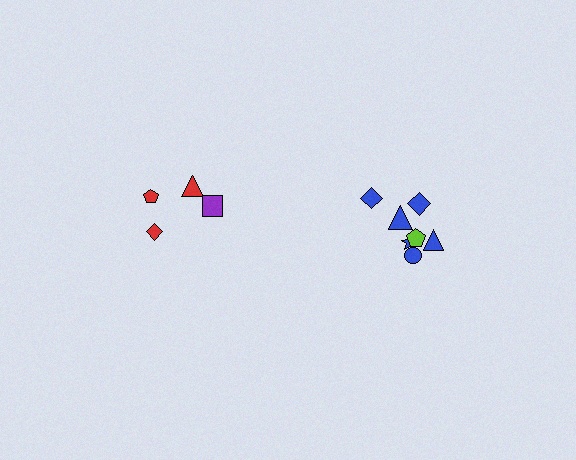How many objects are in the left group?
There are 4 objects.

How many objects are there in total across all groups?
There are 11 objects.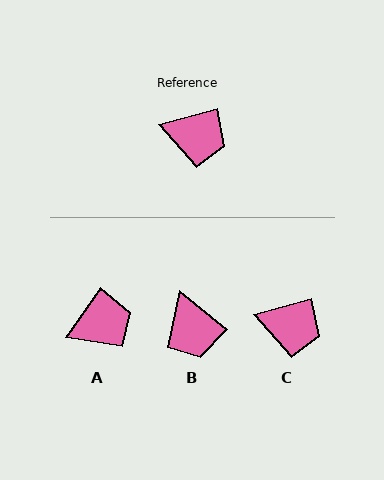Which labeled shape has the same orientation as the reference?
C.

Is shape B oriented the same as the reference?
No, it is off by about 54 degrees.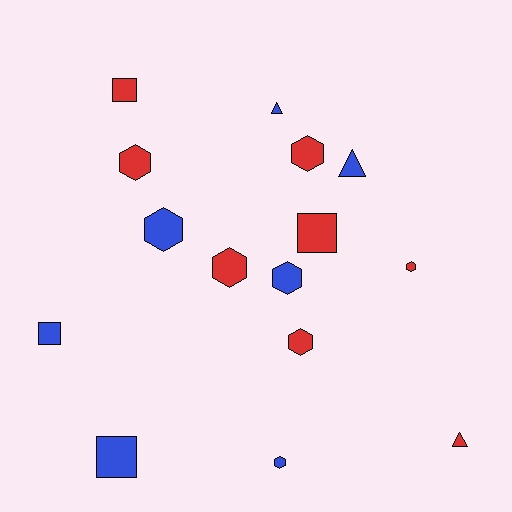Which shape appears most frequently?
Hexagon, with 8 objects.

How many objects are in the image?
There are 15 objects.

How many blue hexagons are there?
There are 3 blue hexagons.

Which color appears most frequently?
Red, with 8 objects.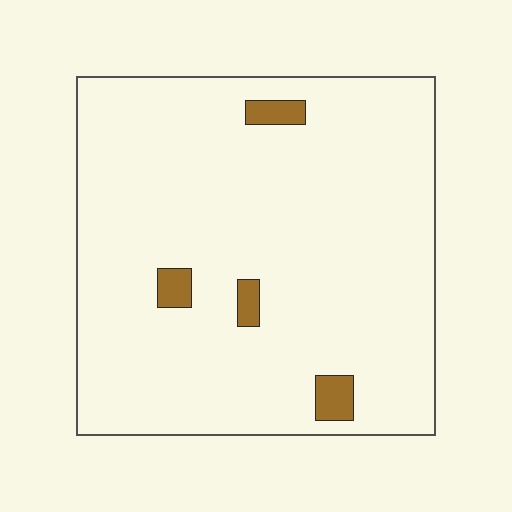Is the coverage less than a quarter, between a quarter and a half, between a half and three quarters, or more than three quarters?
Less than a quarter.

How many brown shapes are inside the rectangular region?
4.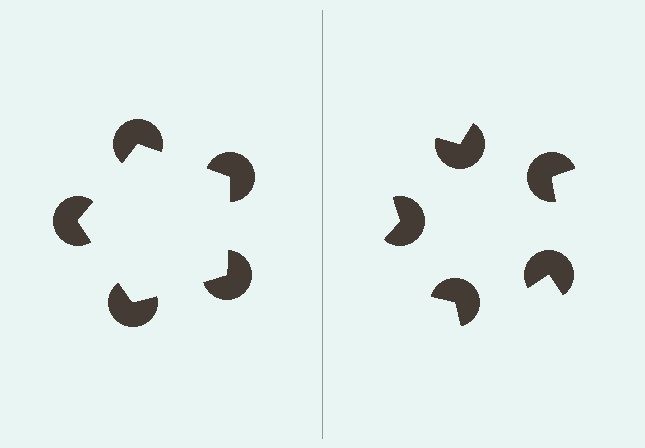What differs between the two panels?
The pac-man discs are positioned identically on both sides; only the wedge orientations differ. On the left they align to a pentagon; on the right they are misaligned.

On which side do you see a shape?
An illusory pentagon appears on the left side. On the right side the wedge cuts are rotated, so no coherent shape forms.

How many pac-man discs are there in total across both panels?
10 — 5 on each side.